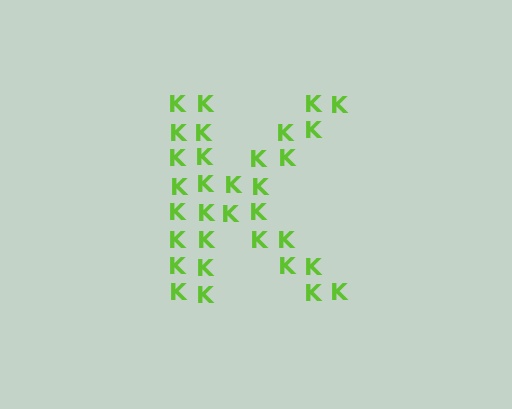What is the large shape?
The large shape is the letter K.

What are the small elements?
The small elements are letter K's.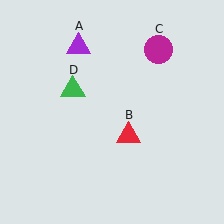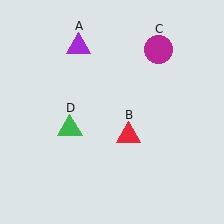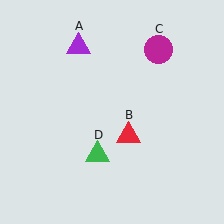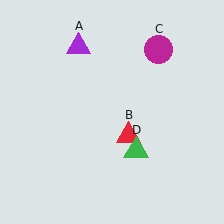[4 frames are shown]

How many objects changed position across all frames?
1 object changed position: green triangle (object D).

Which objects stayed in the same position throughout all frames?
Purple triangle (object A) and red triangle (object B) and magenta circle (object C) remained stationary.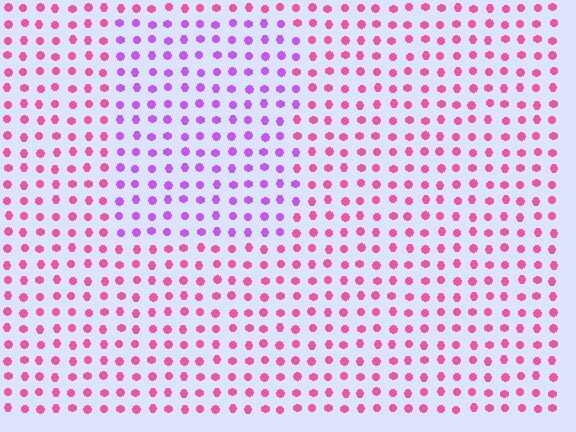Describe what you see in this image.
The image is filled with small pink elements in a uniform arrangement. A rectangle-shaped region is visible where the elements are tinted to a slightly different hue, forming a subtle color boundary.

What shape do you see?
I see a rectangle.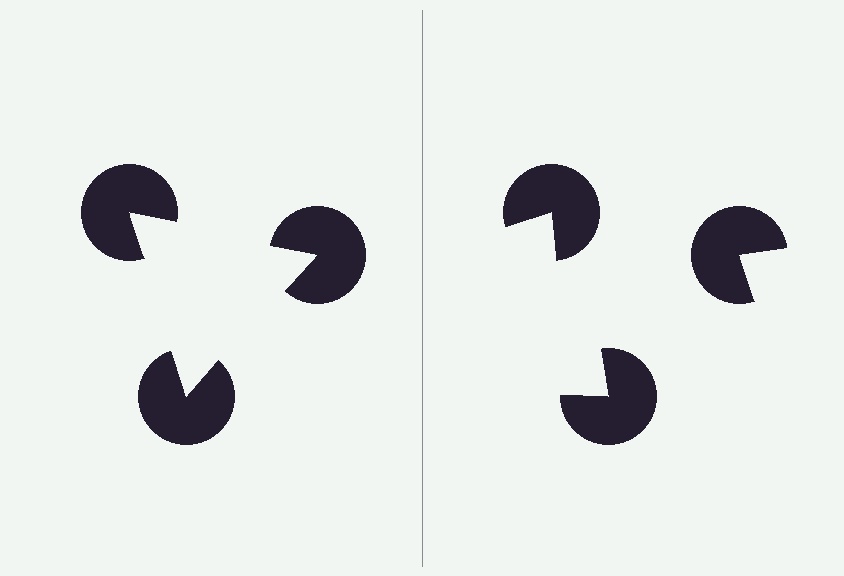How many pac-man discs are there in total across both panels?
6 — 3 on each side.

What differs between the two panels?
The pac-man discs are positioned identically on both sides; only the wedge orientations differ. On the left they align to a triangle; on the right they are misaligned.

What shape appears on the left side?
An illusory triangle.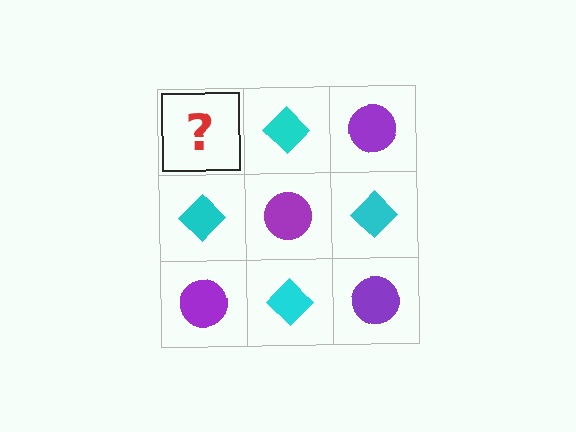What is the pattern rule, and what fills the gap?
The rule is that it alternates purple circle and cyan diamond in a checkerboard pattern. The gap should be filled with a purple circle.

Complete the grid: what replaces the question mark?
The question mark should be replaced with a purple circle.